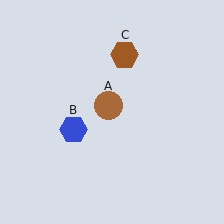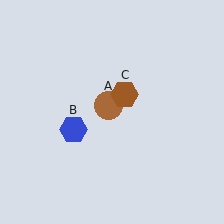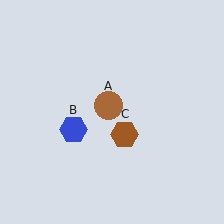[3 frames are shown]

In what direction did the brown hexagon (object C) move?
The brown hexagon (object C) moved down.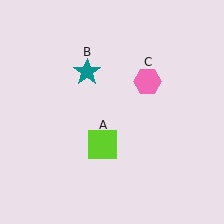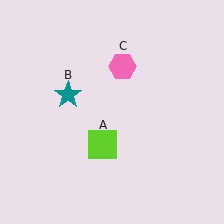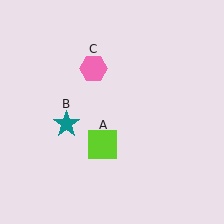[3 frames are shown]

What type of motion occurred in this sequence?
The teal star (object B), pink hexagon (object C) rotated counterclockwise around the center of the scene.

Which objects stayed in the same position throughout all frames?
Lime square (object A) remained stationary.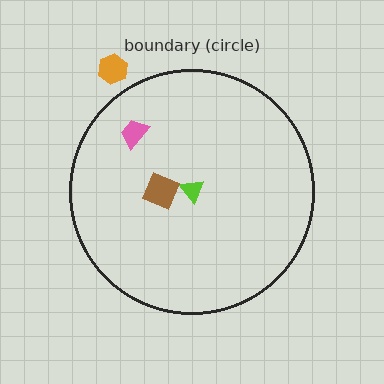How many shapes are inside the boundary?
3 inside, 1 outside.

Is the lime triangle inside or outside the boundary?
Inside.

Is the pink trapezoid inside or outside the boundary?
Inside.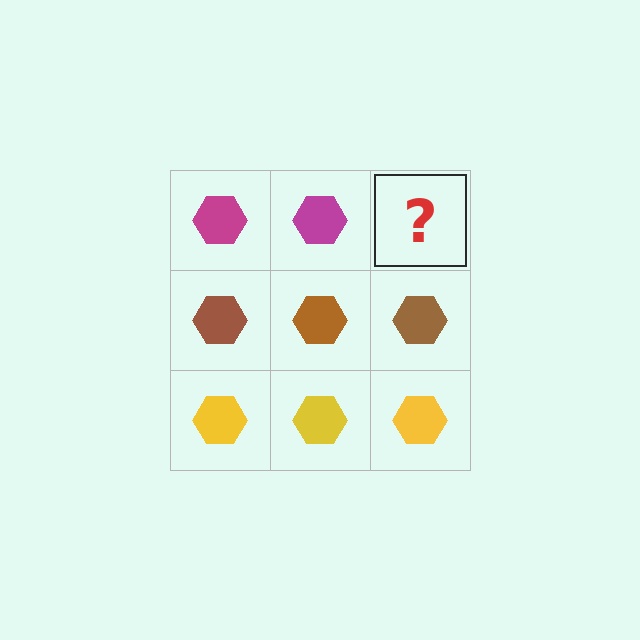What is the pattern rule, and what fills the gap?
The rule is that each row has a consistent color. The gap should be filled with a magenta hexagon.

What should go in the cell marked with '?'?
The missing cell should contain a magenta hexagon.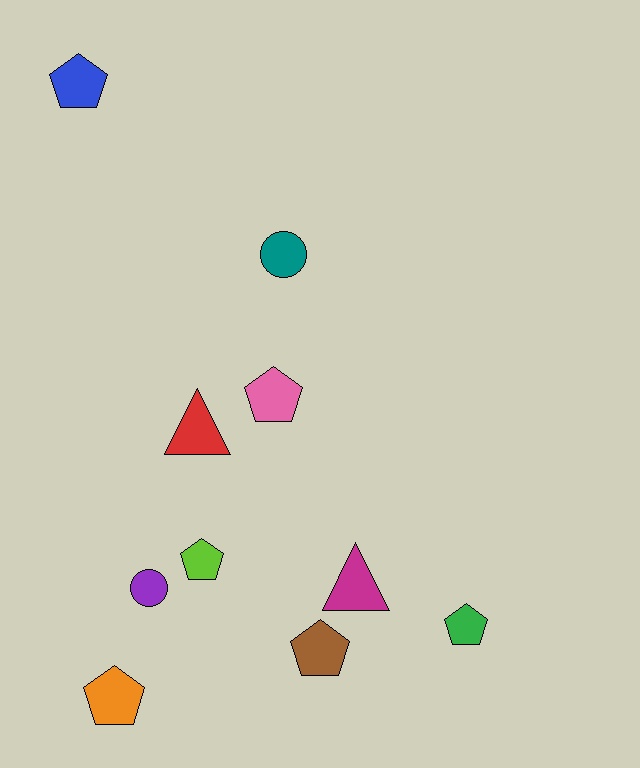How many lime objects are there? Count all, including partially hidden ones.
There is 1 lime object.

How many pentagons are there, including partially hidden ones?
There are 6 pentagons.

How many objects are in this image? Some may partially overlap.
There are 10 objects.